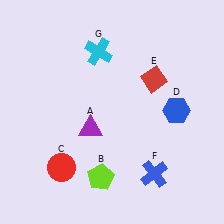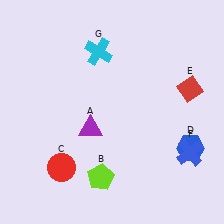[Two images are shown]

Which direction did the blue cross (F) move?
The blue cross (F) moved right.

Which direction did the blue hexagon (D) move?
The blue hexagon (D) moved down.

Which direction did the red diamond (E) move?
The red diamond (E) moved right.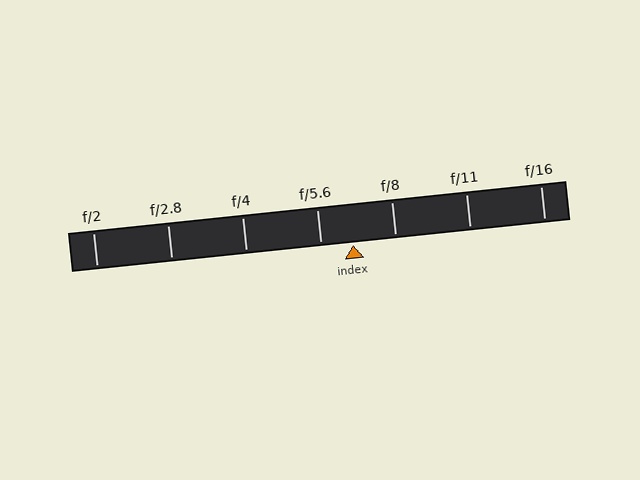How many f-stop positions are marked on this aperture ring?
There are 7 f-stop positions marked.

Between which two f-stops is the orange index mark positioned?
The index mark is between f/5.6 and f/8.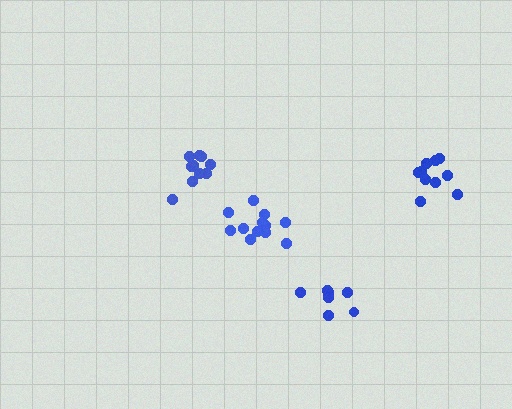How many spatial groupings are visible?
There are 4 spatial groupings.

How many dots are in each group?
Group 1: 10 dots, Group 2: 12 dots, Group 3: 7 dots, Group 4: 10 dots (39 total).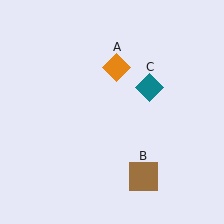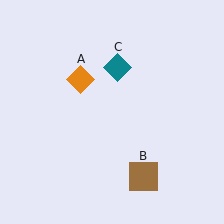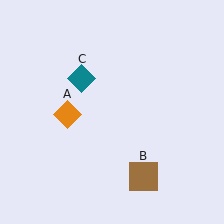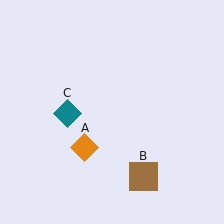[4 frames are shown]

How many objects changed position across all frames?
2 objects changed position: orange diamond (object A), teal diamond (object C).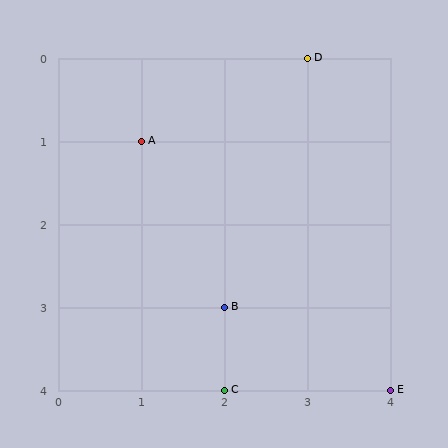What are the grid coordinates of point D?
Point D is at grid coordinates (3, 0).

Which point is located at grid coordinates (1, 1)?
Point A is at (1, 1).